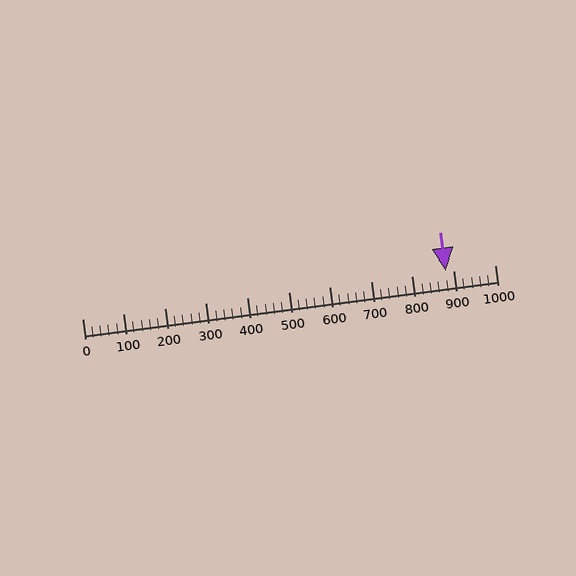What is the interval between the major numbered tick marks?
The major tick marks are spaced 100 units apart.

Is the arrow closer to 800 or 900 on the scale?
The arrow is closer to 900.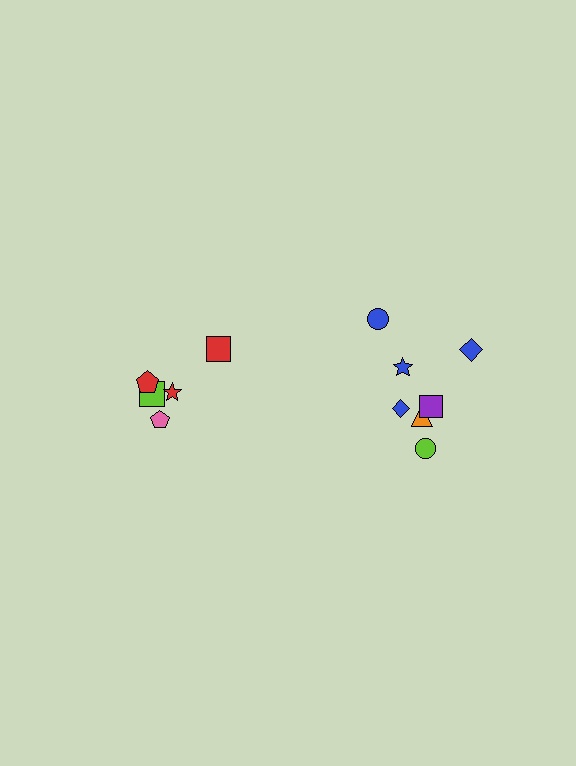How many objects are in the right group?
There are 7 objects.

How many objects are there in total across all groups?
There are 12 objects.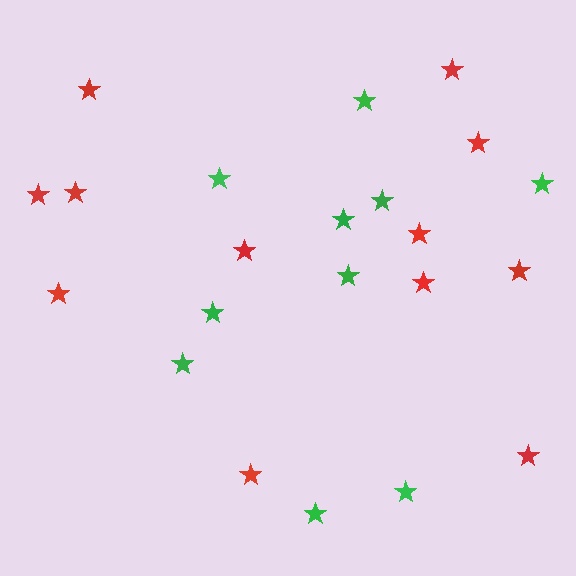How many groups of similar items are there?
There are 2 groups: one group of red stars (12) and one group of green stars (10).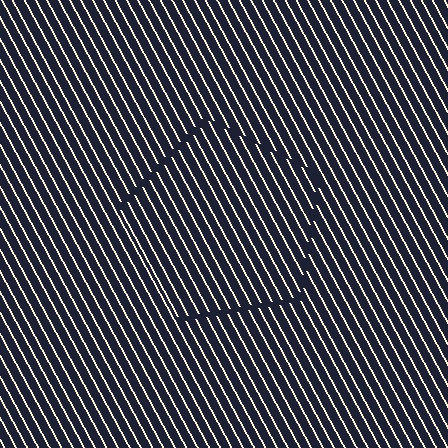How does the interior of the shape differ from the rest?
The interior of the shape contains the same grating, shifted by half a period — the contour is defined by the phase discontinuity where line-ends from the inner and outer gratings abut.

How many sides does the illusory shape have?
5 sides — the line-ends trace a pentagon.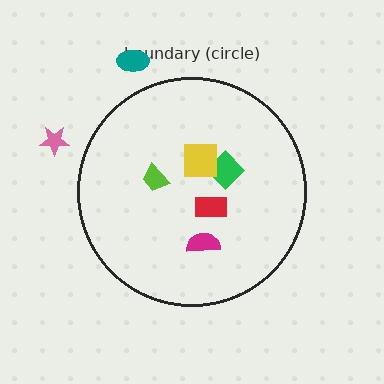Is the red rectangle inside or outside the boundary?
Inside.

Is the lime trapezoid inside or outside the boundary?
Inside.